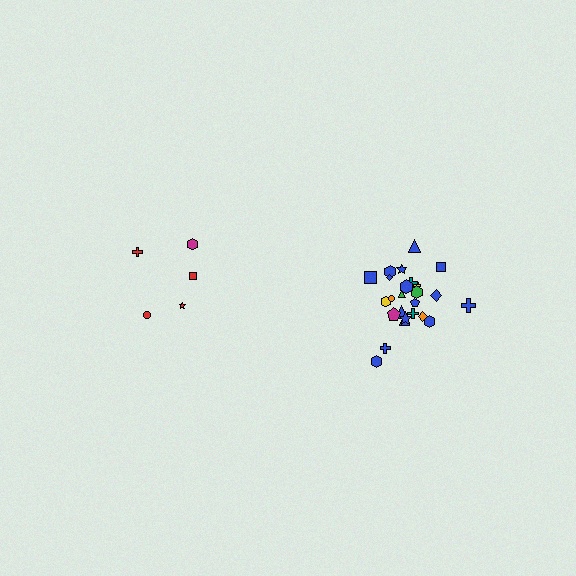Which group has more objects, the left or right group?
The right group.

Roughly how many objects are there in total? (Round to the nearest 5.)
Roughly 30 objects in total.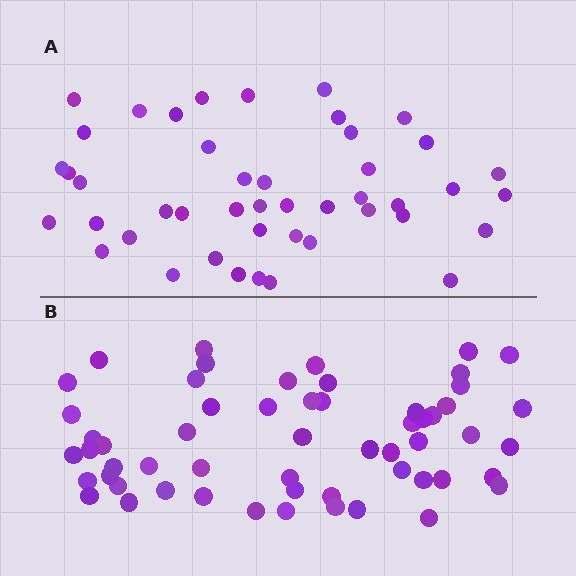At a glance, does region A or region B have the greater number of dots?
Region B (the bottom region) has more dots.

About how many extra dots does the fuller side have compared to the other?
Region B has roughly 12 or so more dots than region A.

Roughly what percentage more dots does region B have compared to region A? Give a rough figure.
About 25% more.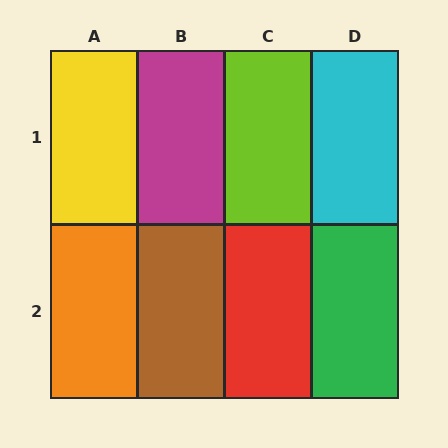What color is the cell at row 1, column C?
Lime.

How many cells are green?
1 cell is green.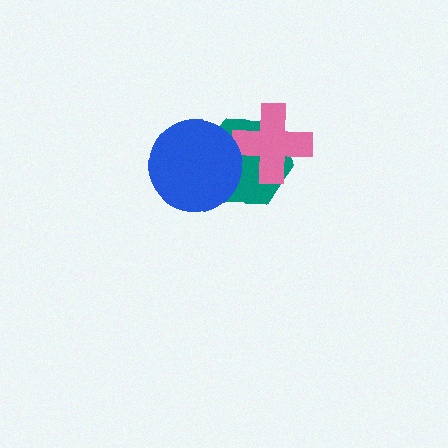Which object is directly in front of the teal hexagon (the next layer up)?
The pink cross is directly in front of the teal hexagon.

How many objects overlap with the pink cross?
1 object overlaps with the pink cross.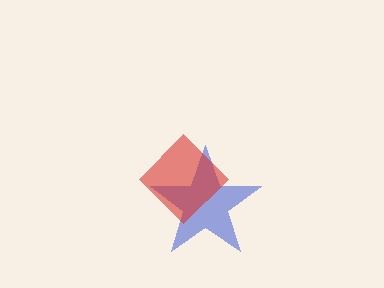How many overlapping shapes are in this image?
There are 2 overlapping shapes in the image.